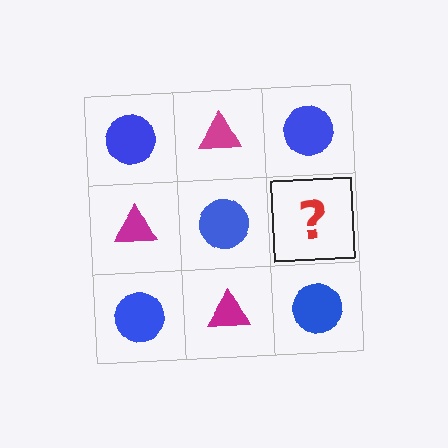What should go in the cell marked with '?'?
The missing cell should contain a magenta triangle.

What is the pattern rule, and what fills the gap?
The rule is that it alternates blue circle and magenta triangle in a checkerboard pattern. The gap should be filled with a magenta triangle.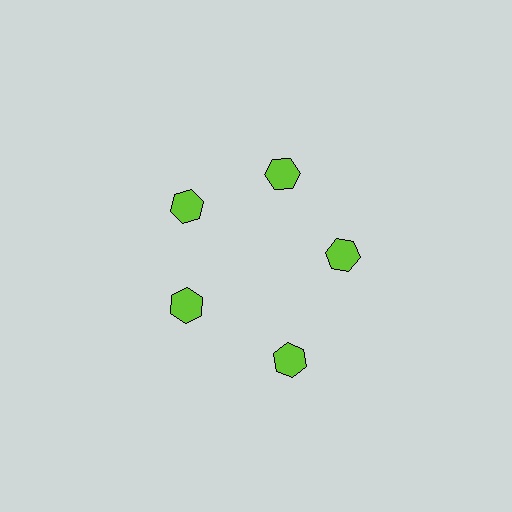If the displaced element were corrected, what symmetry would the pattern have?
It would have 5-fold rotational symmetry — the pattern would map onto itself every 72 degrees.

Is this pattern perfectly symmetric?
No. The 5 lime hexagons are arranged in a ring, but one element near the 5 o'clock position is pushed outward from the center, breaking the 5-fold rotational symmetry.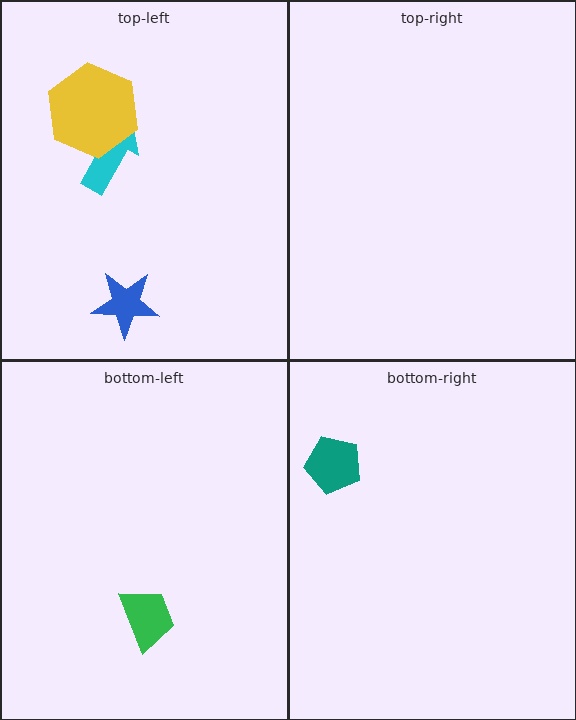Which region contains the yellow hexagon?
The top-left region.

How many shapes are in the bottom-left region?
1.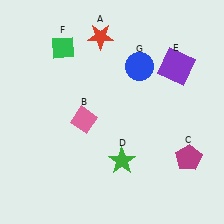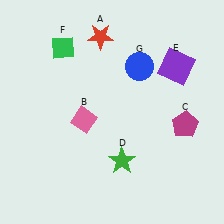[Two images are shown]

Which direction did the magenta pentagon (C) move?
The magenta pentagon (C) moved up.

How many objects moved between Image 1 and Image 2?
1 object moved between the two images.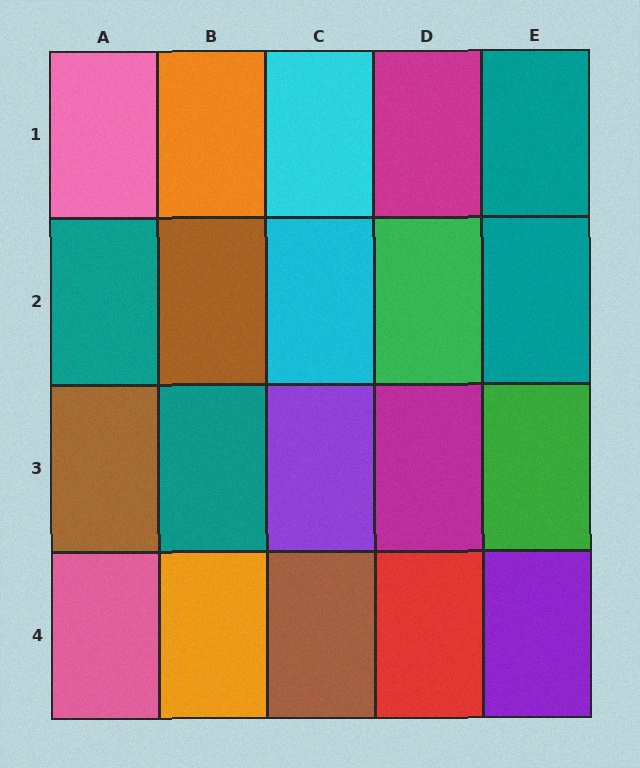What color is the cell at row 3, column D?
Magenta.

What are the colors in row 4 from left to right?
Pink, orange, brown, red, purple.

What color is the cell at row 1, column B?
Orange.